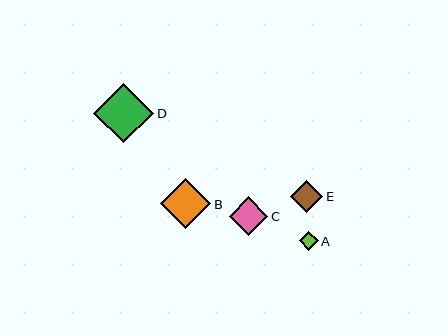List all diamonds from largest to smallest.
From largest to smallest: D, B, C, E, A.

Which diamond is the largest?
Diamond D is the largest with a size of approximately 60 pixels.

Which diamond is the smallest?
Diamond A is the smallest with a size of approximately 19 pixels.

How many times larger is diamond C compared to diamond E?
Diamond C is approximately 1.2 times the size of diamond E.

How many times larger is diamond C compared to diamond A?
Diamond C is approximately 2.1 times the size of diamond A.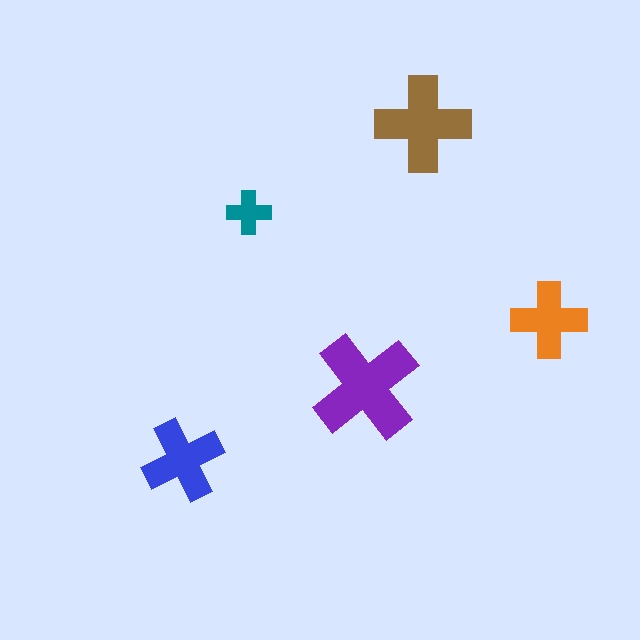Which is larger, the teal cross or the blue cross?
The blue one.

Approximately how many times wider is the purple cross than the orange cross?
About 1.5 times wider.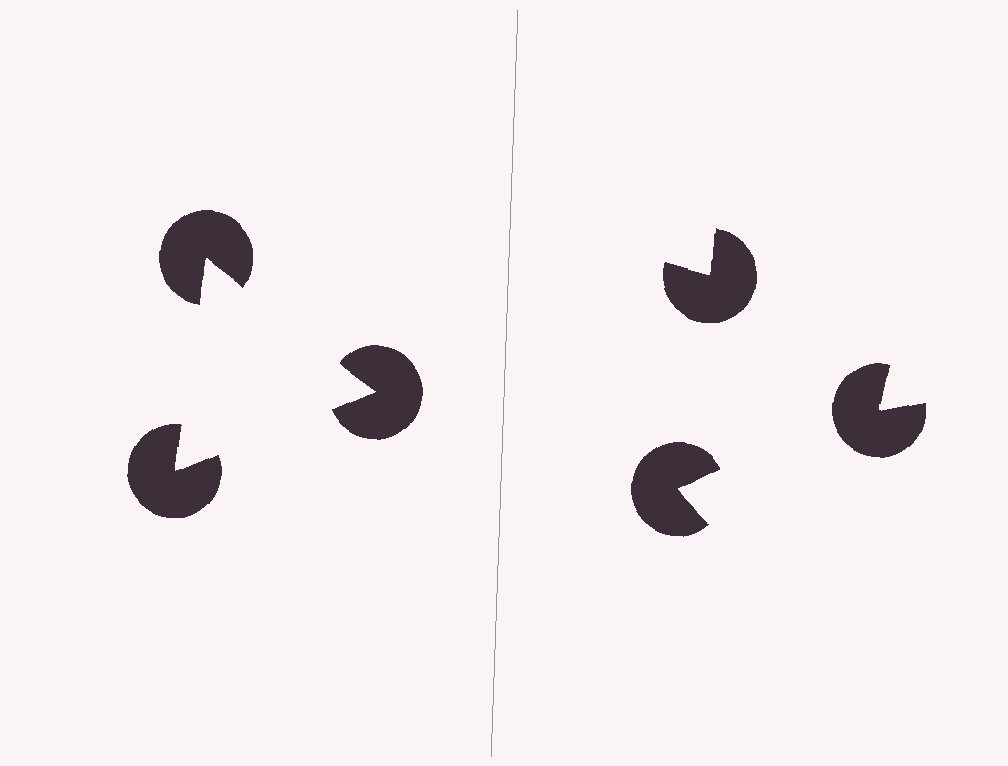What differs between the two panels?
The pac-man discs are positioned identically on both sides; only the wedge orientations differ. On the left they align to a triangle; on the right they are misaligned.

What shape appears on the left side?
An illusory triangle.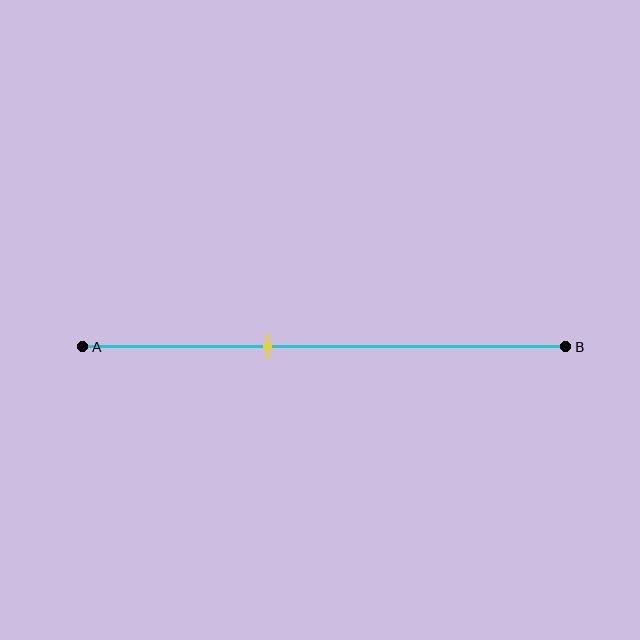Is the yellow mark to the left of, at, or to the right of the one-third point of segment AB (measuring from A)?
The yellow mark is to the right of the one-third point of segment AB.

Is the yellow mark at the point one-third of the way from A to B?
No, the mark is at about 40% from A, not at the 33% one-third point.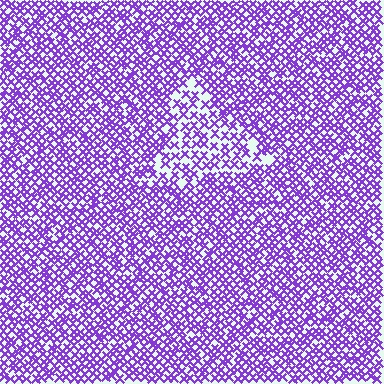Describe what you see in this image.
The image contains small purple elements arranged at two different densities. A triangle-shaped region is visible where the elements are less densely packed than the surrounding area.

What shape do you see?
I see a triangle.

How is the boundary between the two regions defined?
The boundary is defined by a change in element density (approximately 1.7x ratio). All elements are the same color, size, and shape.